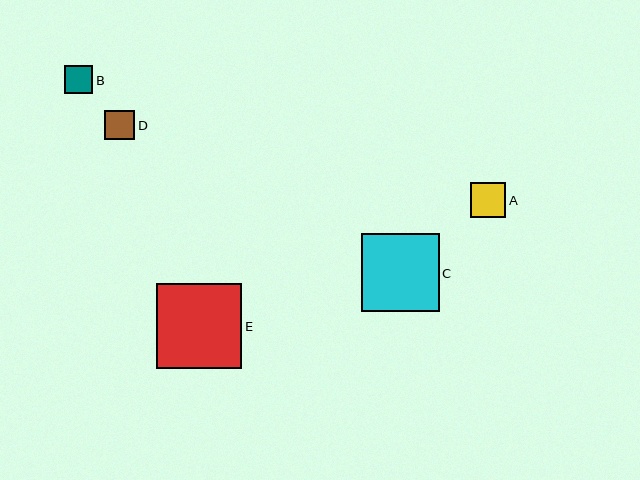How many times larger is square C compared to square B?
Square C is approximately 2.8 times the size of square B.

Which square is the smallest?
Square B is the smallest with a size of approximately 28 pixels.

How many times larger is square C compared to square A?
Square C is approximately 2.2 times the size of square A.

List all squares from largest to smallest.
From largest to smallest: E, C, A, D, B.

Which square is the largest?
Square E is the largest with a size of approximately 85 pixels.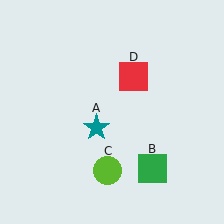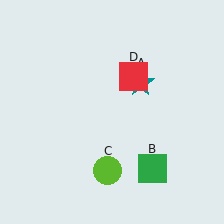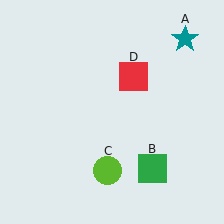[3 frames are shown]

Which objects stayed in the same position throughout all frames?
Green square (object B) and lime circle (object C) and red square (object D) remained stationary.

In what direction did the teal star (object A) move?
The teal star (object A) moved up and to the right.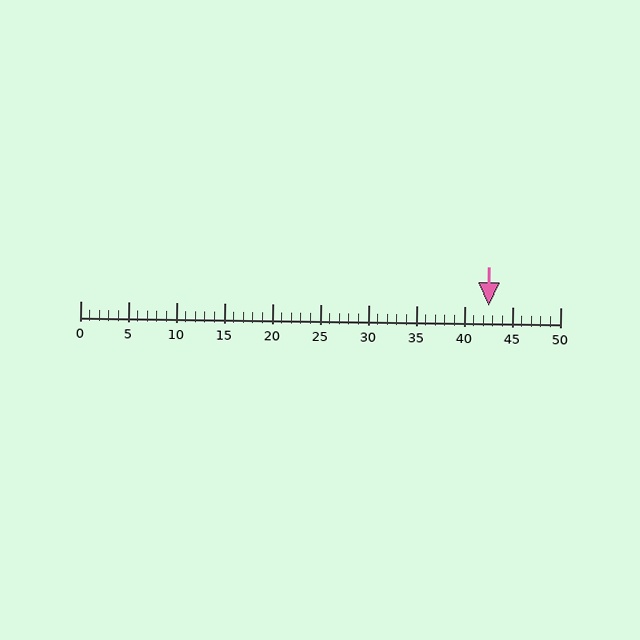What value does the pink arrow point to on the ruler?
The pink arrow points to approximately 42.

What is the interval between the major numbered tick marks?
The major tick marks are spaced 5 units apart.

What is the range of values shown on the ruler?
The ruler shows values from 0 to 50.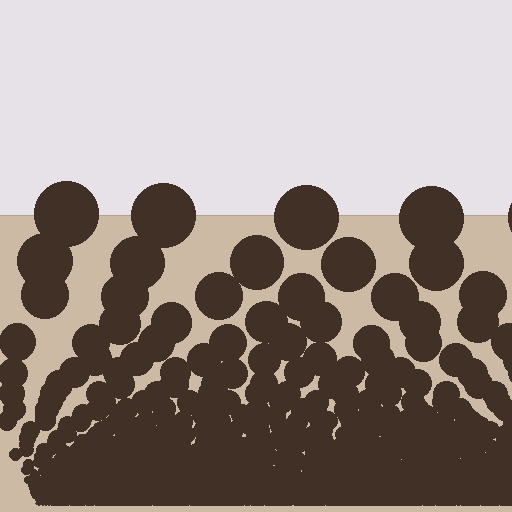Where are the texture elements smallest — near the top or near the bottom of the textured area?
Near the bottom.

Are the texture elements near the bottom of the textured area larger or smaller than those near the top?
Smaller. The gradient is inverted — elements near the bottom are smaller and denser.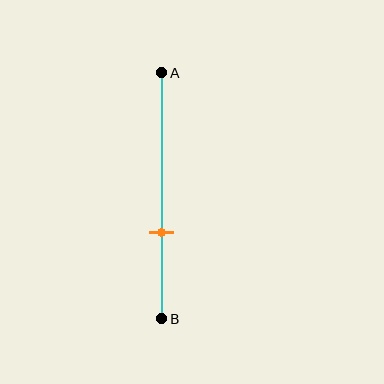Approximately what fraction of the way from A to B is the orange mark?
The orange mark is approximately 65% of the way from A to B.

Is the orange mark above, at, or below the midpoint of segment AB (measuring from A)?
The orange mark is below the midpoint of segment AB.